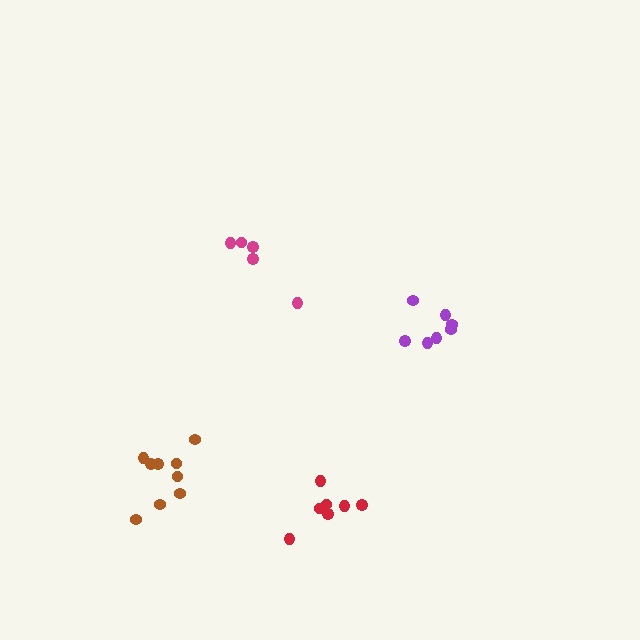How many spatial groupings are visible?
There are 4 spatial groupings.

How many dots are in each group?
Group 1: 5 dots, Group 2: 7 dots, Group 3: 7 dots, Group 4: 9 dots (28 total).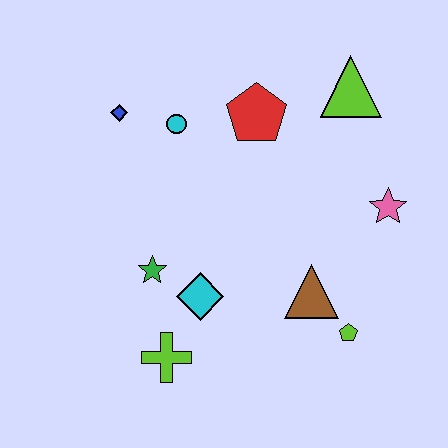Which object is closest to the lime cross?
The cyan diamond is closest to the lime cross.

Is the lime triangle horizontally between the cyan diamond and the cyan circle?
No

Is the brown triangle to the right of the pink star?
No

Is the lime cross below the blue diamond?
Yes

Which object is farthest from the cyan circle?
The lime pentagon is farthest from the cyan circle.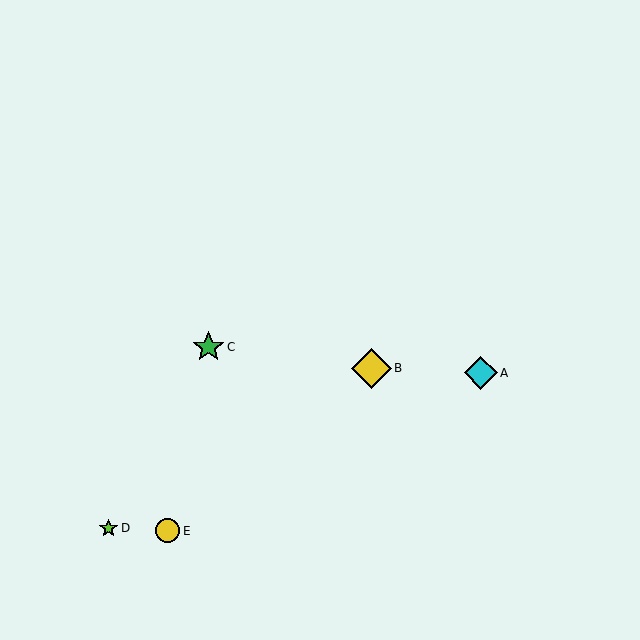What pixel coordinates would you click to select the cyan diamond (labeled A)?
Click at (481, 373) to select the cyan diamond A.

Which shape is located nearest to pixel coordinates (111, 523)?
The lime star (labeled D) at (108, 528) is nearest to that location.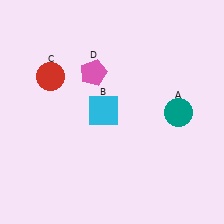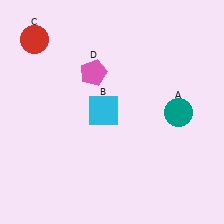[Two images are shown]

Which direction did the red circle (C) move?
The red circle (C) moved up.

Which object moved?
The red circle (C) moved up.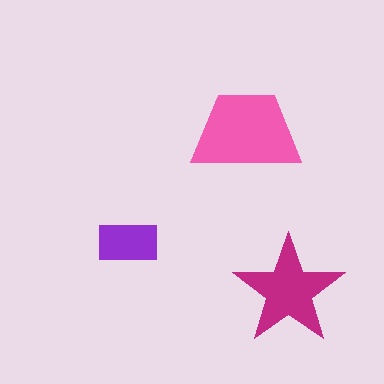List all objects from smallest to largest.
The purple rectangle, the magenta star, the pink trapezoid.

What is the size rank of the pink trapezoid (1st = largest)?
1st.